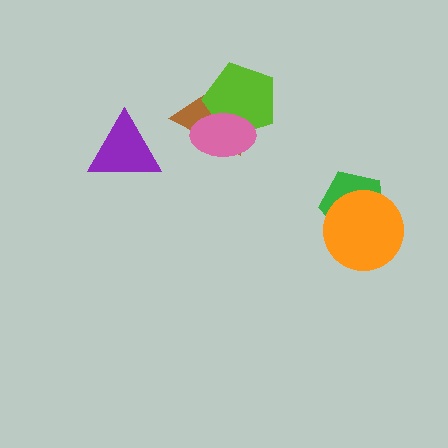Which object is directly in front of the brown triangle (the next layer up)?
The lime pentagon is directly in front of the brown triangle.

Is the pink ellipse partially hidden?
No, no other shape covers it.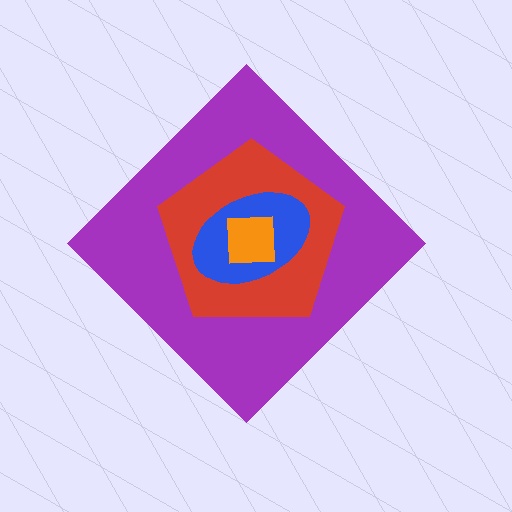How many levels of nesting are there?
4.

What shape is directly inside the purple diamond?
The red pentagon.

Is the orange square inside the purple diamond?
Yes.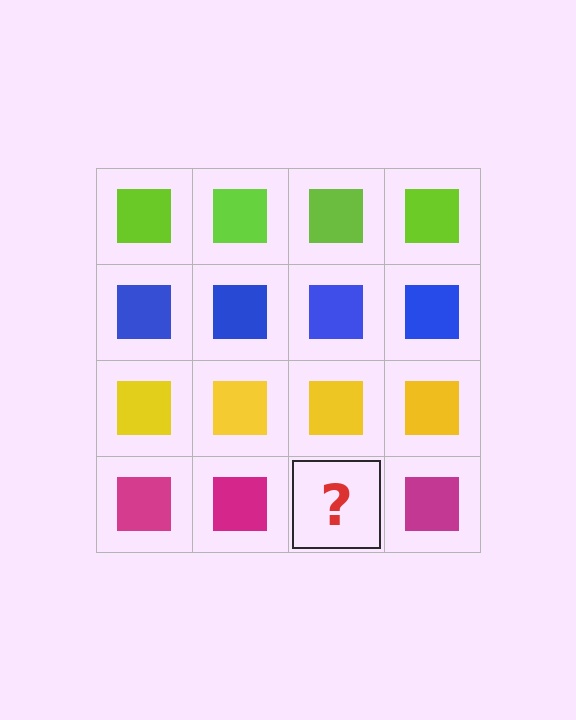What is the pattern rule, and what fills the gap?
The rule is that each row has a consistent color. The gap should be filled with a magenta square.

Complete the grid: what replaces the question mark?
The question mark should be replaced with a magenta square.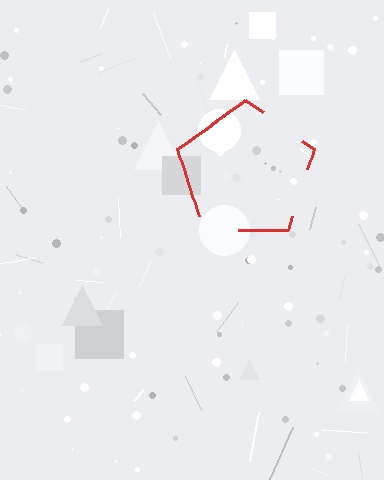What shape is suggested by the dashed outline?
The dashed outline suggests a pentagon.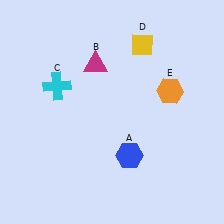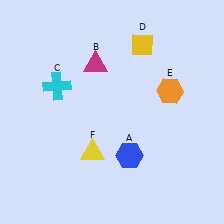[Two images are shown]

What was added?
A yellow triangle (F) was added in Image 2.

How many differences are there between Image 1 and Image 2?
There is 1 difference between the two images.